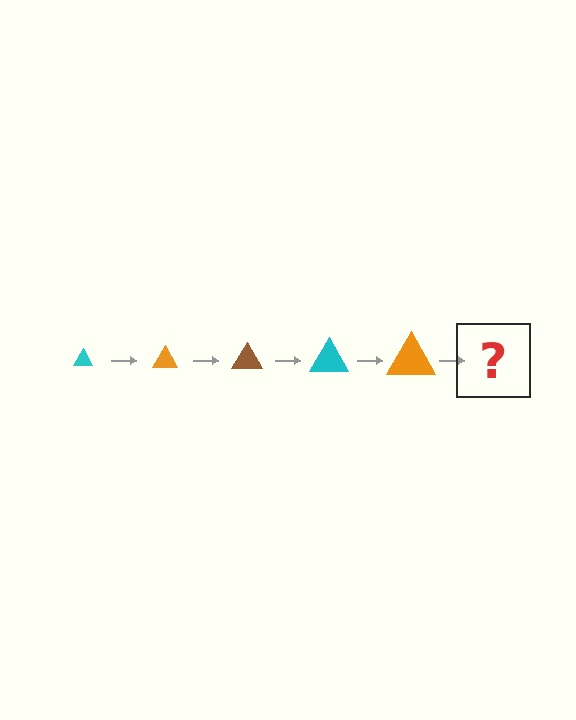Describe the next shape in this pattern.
It should be a brown triangle, larger than the previous one.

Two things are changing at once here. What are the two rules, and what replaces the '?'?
The two rules are that the triangle grows larger each step and the color cycles through cyan, orange, and brown. The '?' should be a brown triangle, larger than the previous one.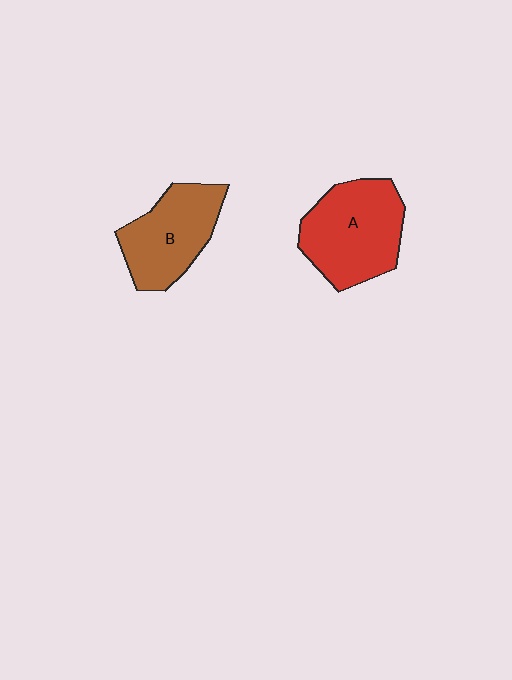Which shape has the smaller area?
Shape B (brown).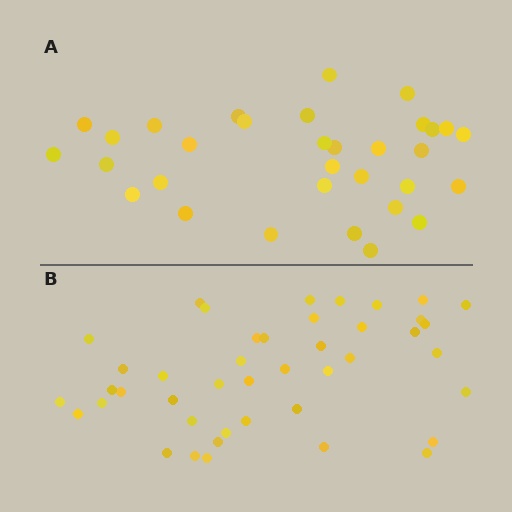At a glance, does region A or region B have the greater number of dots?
Region B (the bottom region) has more dots.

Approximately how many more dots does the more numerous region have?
Region B has roughly 12 or so more dots than region A.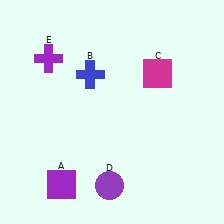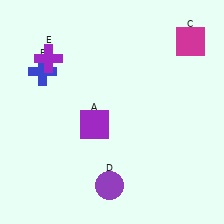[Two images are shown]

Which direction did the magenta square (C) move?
The magenta square (C) moved right.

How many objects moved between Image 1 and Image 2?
3 objects moved between the two images.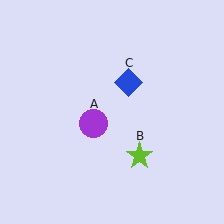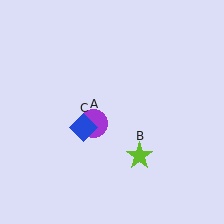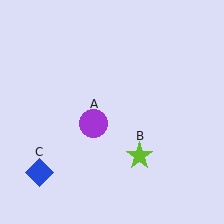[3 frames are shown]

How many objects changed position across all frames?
1 object changed position: blue diamond (object C).